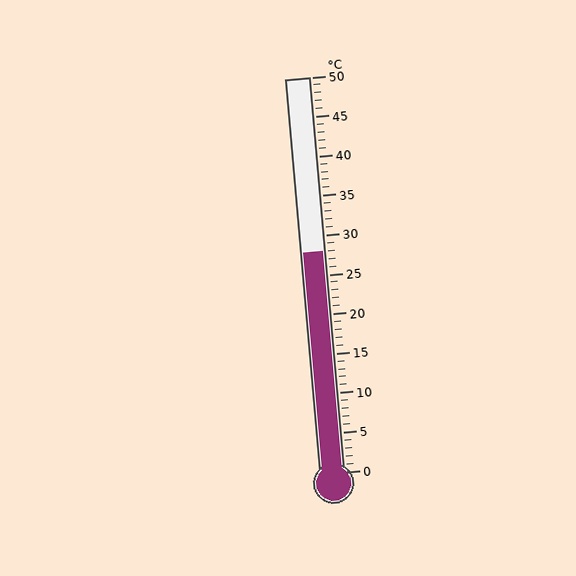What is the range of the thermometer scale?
The thermometer scale ranges from 0°C to 50°C.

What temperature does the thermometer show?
The thermometer shows approximately 28°C.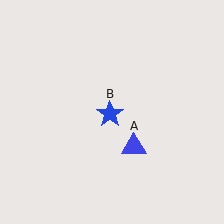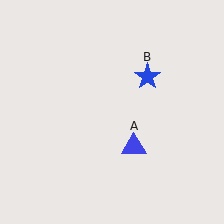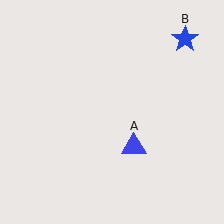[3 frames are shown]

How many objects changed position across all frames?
1 object changed position: blue star (object B).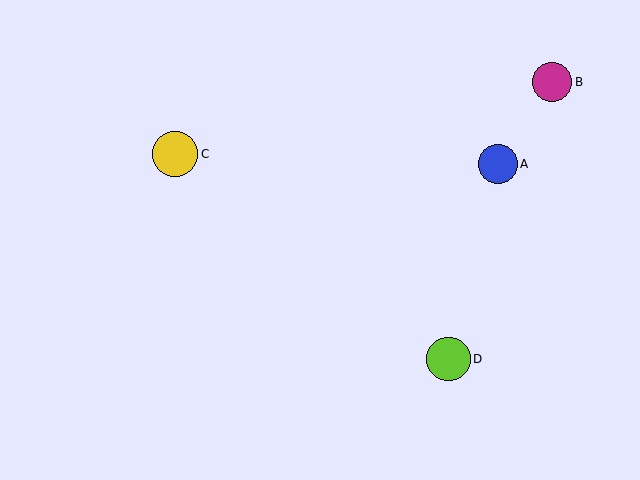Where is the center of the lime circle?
The center of the lime circle is at (448, 359).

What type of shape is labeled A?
Shape A is a blue circle.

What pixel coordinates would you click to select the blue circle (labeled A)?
Click at (498, 164) to select the blue circle A.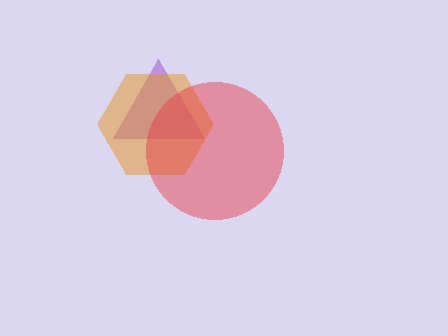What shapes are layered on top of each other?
The layered shapes are: a purple triangle, an orange hexagon, a red circle.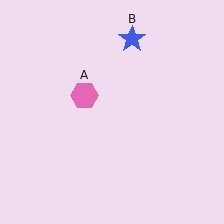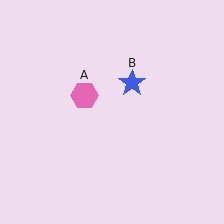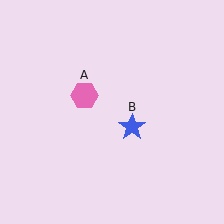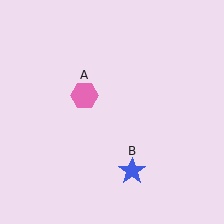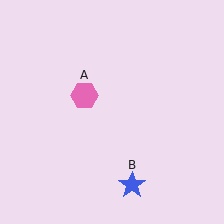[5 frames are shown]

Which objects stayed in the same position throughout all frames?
Pink hexagon (object A) remained stationary.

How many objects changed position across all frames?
1 object changed position: blue star (object B).